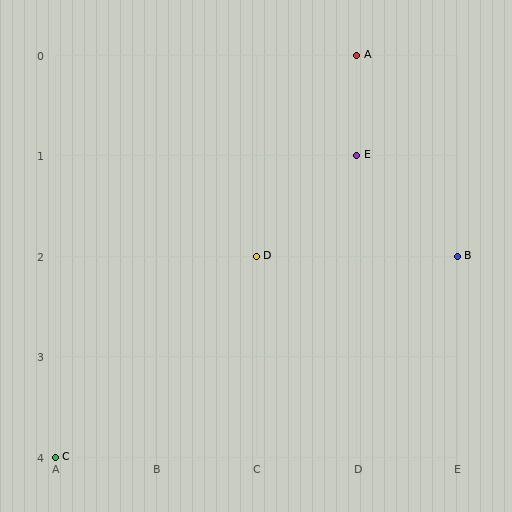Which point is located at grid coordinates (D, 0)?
Point A is at (D, 0).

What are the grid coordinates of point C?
Point C is at grid coordinates (A, 4).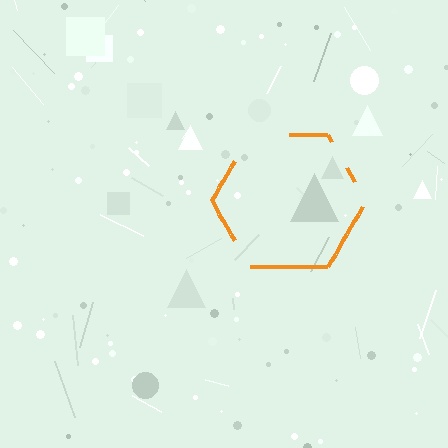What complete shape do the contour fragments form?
The contour fragments form a hexagon.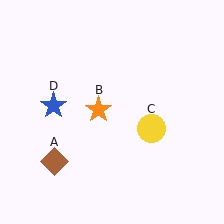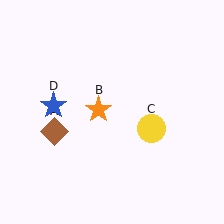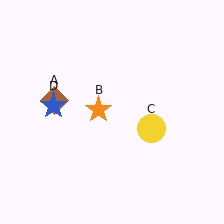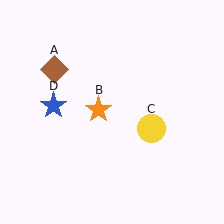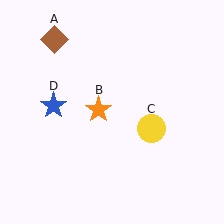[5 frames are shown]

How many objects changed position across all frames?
1 object changed position: brown diamond (object A).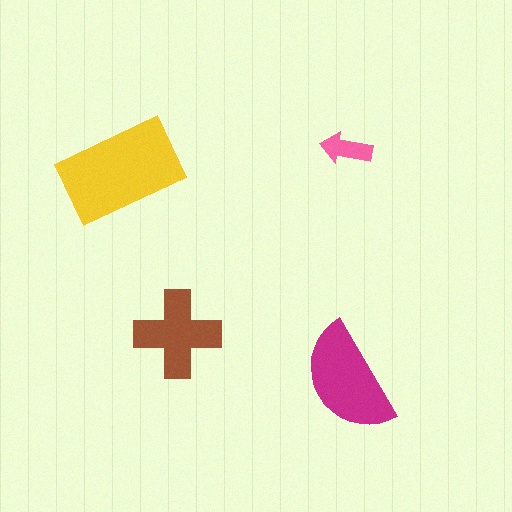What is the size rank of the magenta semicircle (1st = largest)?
2nd.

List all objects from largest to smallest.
The yellow rectangle, the magenta semicircle, the brown cross, the pink arrow.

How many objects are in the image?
There are 4 objects in the image.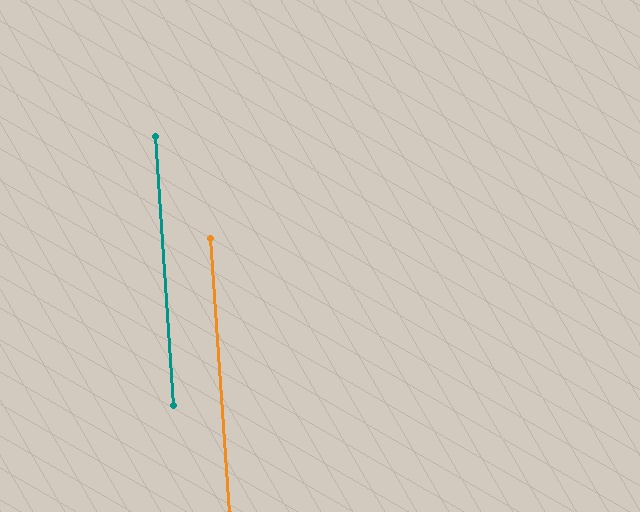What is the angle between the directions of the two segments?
Approximately 0 degrees.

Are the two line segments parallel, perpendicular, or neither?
Parallel — their directions differ by only 0.3°.